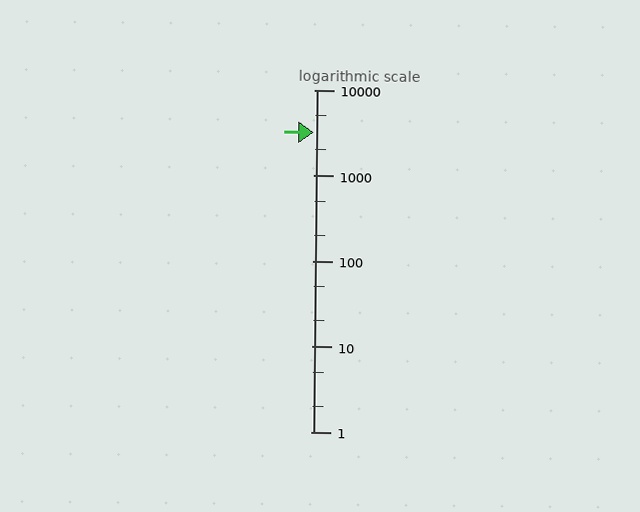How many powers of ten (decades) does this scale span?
The scale spans 4 decades, from 1 to 10000.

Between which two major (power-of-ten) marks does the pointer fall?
The pointer is between 1000 and 10000.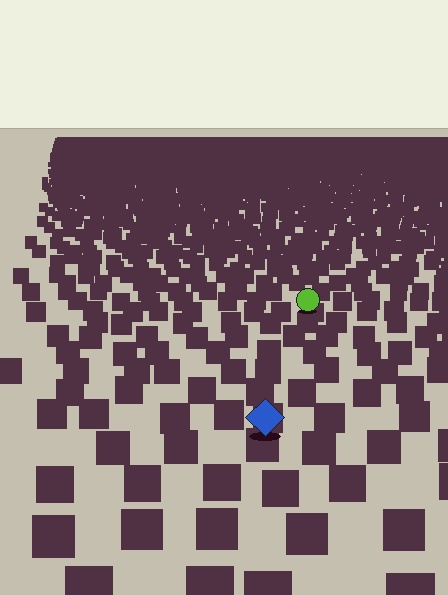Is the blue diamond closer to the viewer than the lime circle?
Yes. The blue diamond is closer — you can tell from the texture gradient: the ground texture is coarser near it.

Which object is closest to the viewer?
The blue diamond is closest. The texture marks near it are larger and more spread out.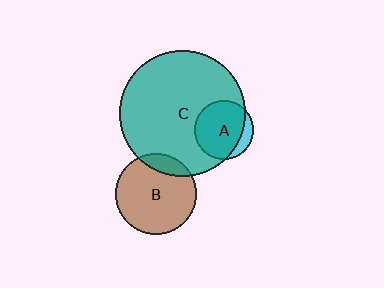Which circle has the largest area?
Circle C (teal).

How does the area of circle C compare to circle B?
Approximately 2.4 times.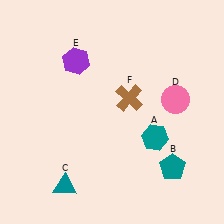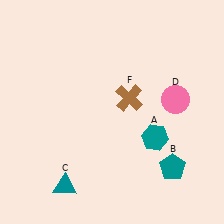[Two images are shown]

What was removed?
The purple hexagon (E) was removed in Image 2.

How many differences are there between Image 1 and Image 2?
There is 1 difference between the two images.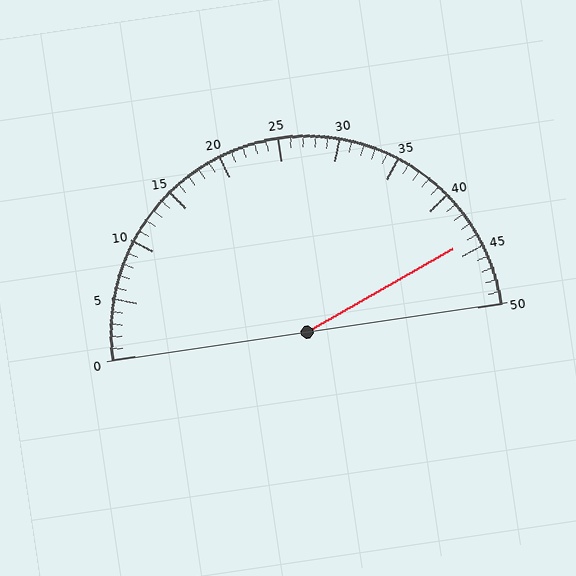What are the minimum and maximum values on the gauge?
The gauge ranges from 0 to 50.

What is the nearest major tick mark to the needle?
The nearest major tick mark is 45.